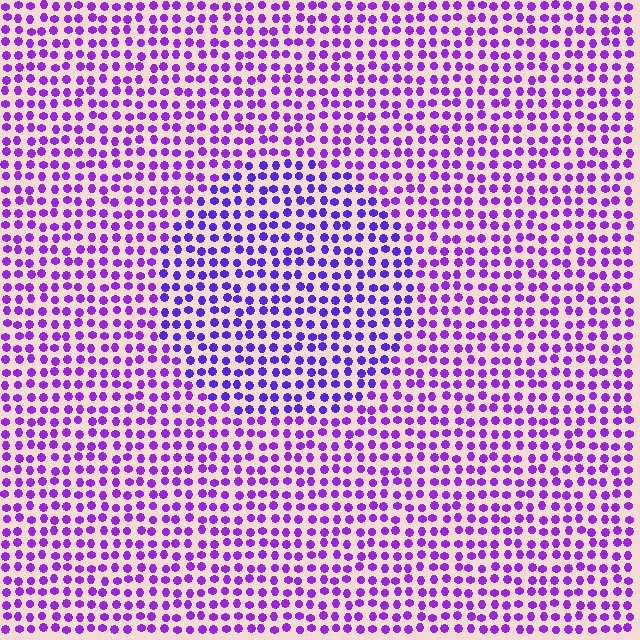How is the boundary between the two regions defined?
The boundary is defined purely by a slight shift in hue (about 23 degrees). Spacing, size, and orientation are identical on both sides.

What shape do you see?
I see a circle.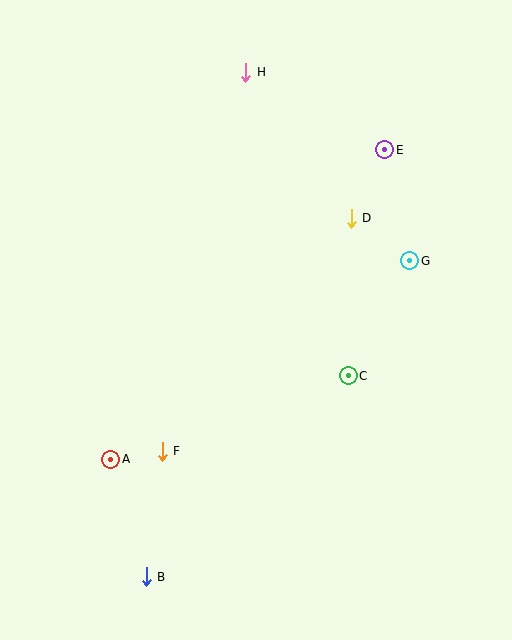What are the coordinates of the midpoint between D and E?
The midpoint between D and E is at (368, 184).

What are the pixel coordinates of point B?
Point B is at (146, 577).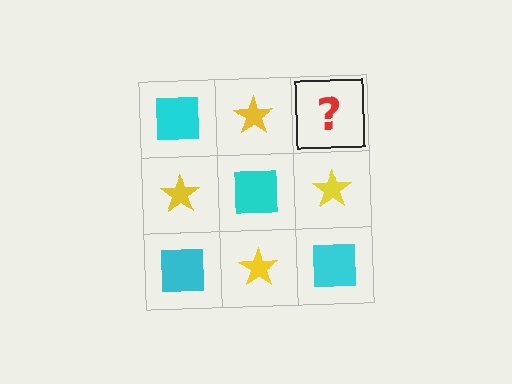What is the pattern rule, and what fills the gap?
The rule is that it alternates cyan square and yellow star in a checkerboard pattern. The gap should be filled with a cyan square.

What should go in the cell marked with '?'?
The missing cell should contain a cyan square.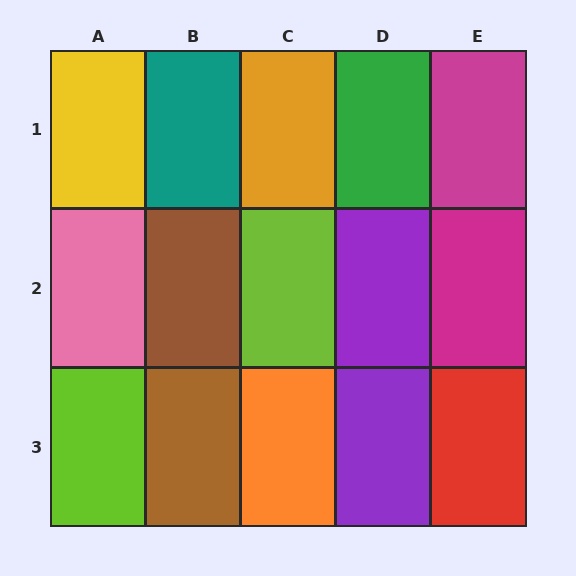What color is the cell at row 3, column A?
Lime.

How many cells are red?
1 cell is red.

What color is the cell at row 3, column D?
Purple.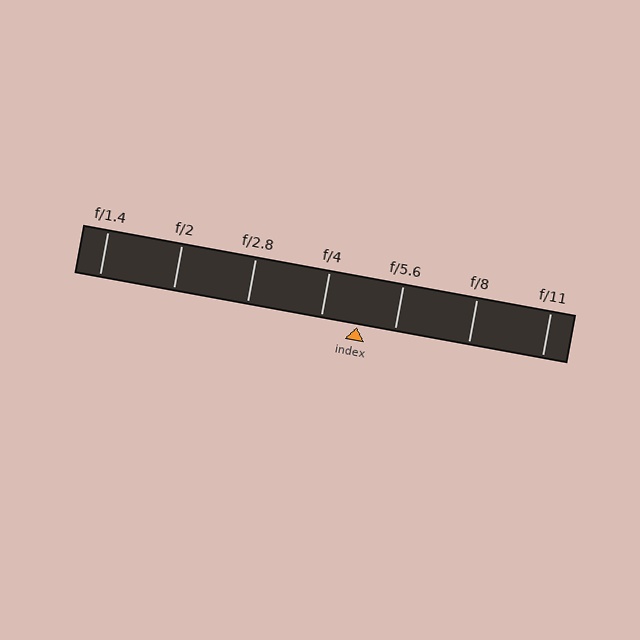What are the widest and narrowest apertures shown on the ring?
The widest aperture shown is f/1.4 and the narrowest is f/11.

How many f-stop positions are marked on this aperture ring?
There are 7 f-stop positions marked.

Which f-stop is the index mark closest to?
The index mark is closest to f/5.6.